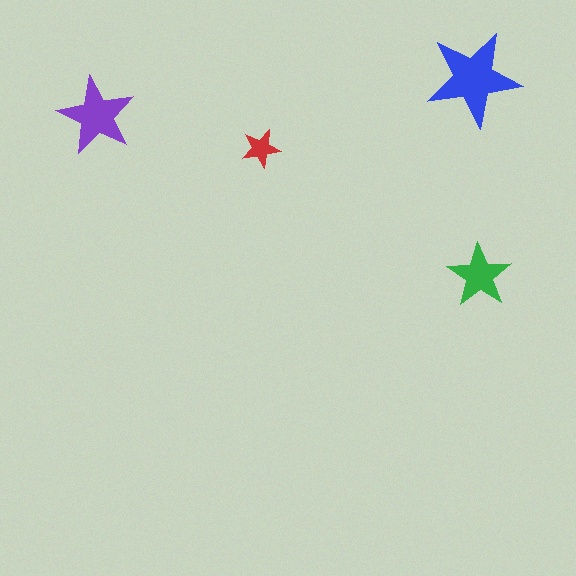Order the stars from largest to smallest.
the blue one, the purple one, the green one, the red one.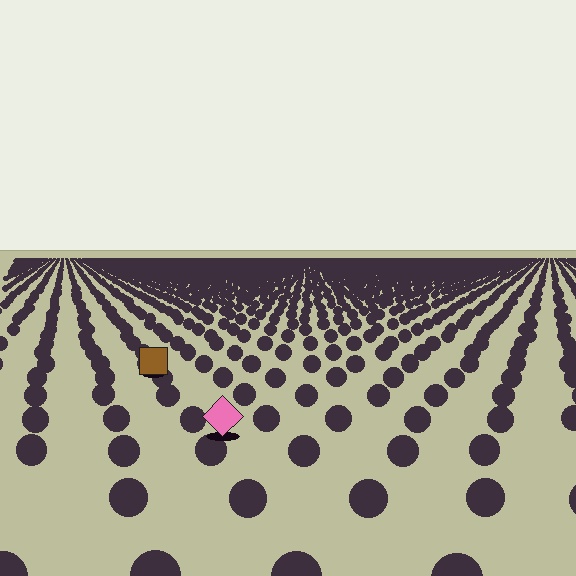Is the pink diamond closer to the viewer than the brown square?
Yes. The pink diamond is closer — you can tell from the texture gradient: the ground texture is coarser near it.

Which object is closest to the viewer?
The pink diamond is closest. The texture marks near it are larger and more spread out.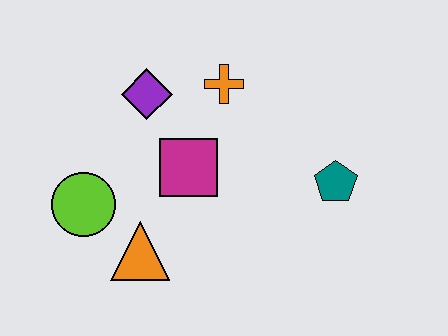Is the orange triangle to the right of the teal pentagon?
No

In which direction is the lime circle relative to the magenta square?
The lime circle is to the left of the magenta square.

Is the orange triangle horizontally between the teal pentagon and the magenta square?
No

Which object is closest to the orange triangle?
The lime circle is closest to the orange triangle.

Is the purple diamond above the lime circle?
Yes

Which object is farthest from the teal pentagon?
The lime circle is farthest from the teal pentagon.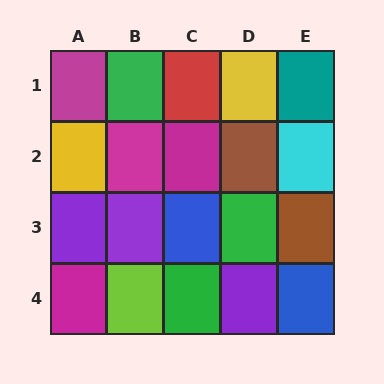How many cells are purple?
3 cells are purple.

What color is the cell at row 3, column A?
Purple.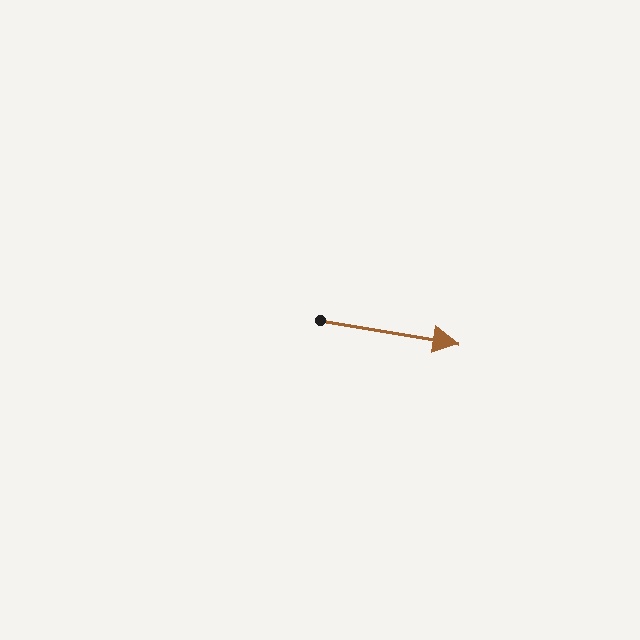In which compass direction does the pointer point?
East.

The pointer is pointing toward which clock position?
Roughly 3 o'clock.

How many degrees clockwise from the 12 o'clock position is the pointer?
Approximately 99 degrees.